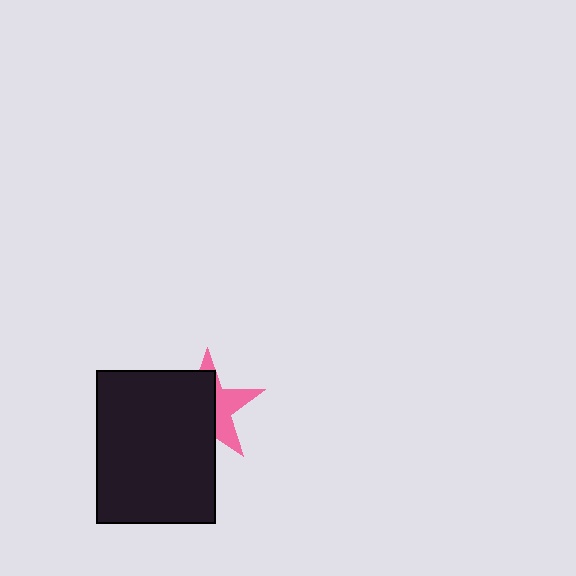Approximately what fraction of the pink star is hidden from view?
Roughly 60% of the pink star is hidden behind the black rectangle.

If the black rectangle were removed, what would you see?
You would see the complete pink star.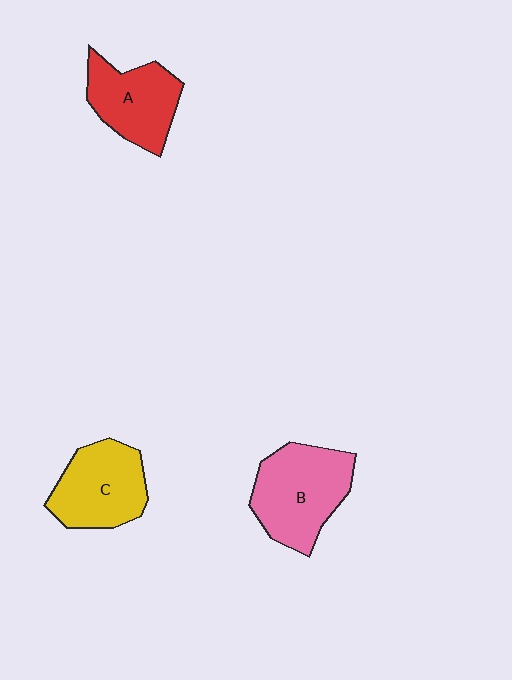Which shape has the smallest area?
Shape A (red).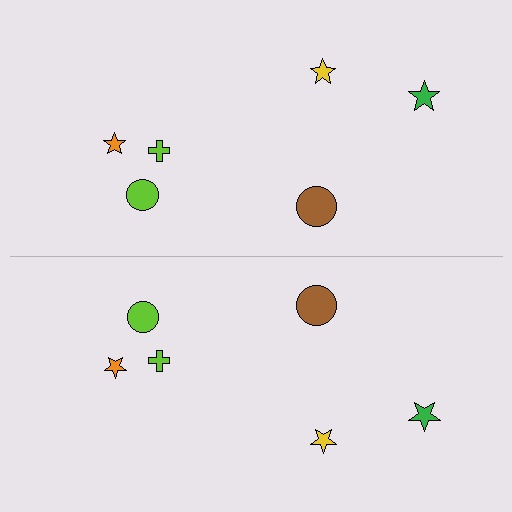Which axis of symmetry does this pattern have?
The pattern has a horizontal axis of symmetry running through the center of the image.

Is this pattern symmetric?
Yes, this pattern has bilateral (reflection) symmetry.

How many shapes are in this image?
There are 12 shapes in this image.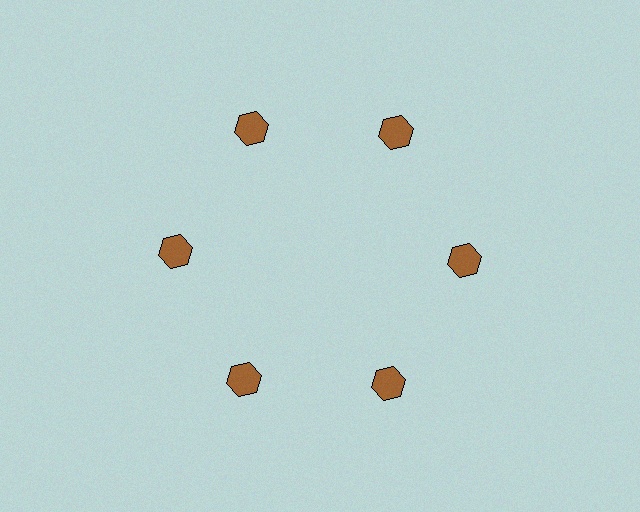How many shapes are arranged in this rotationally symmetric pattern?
There are 6 shapes, arranged in 6 groups of 1.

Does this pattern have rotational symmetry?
Yes, this pattern has 6-fold rotational symmetry. It looks the same after rotating 60 degrees around the center.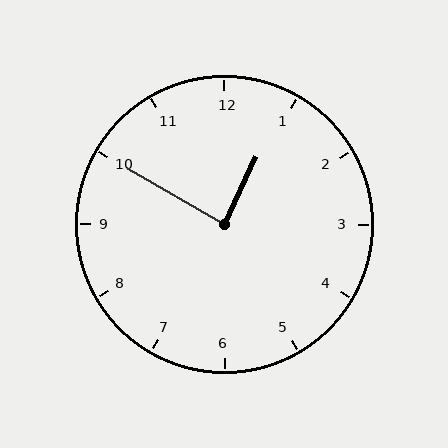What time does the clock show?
12:50.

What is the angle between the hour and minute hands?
Approximately 85 degrees.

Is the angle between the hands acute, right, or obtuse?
It is right.